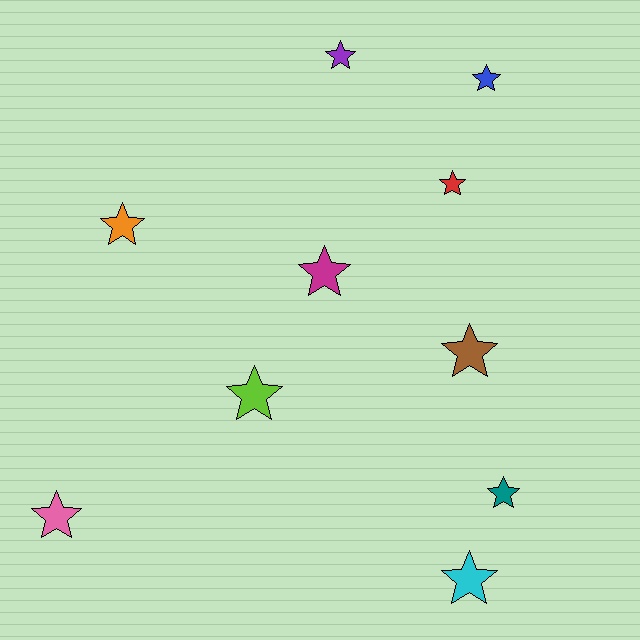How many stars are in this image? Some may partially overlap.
There are 10 stars.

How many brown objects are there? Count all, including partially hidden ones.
There is 1 brown object.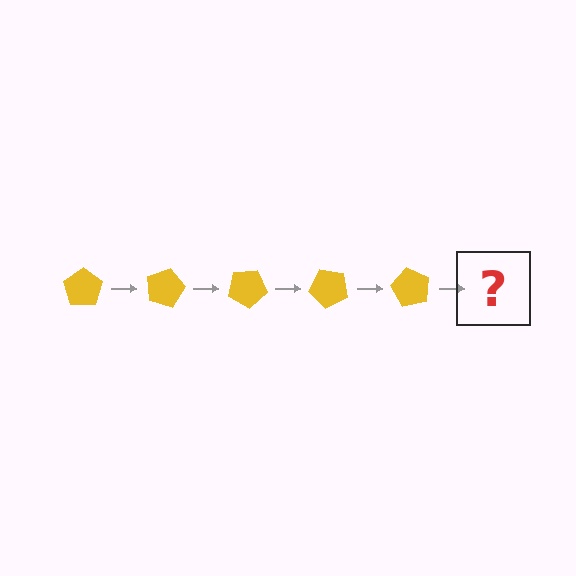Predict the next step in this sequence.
The next step is a yellow pentagon rotated 75 degrees.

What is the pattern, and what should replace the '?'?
The pattern is that the pentagon rotates 15 degrees each step. The '?' should be a yellow pentagon rotated 75 degrees.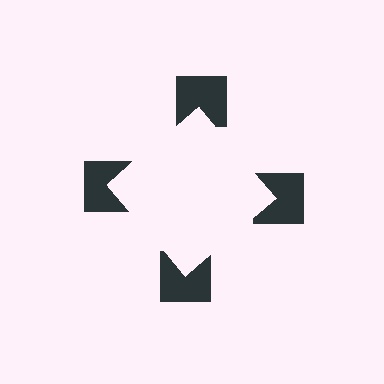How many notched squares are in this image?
There are 4 — one at each vertex of the illusory square.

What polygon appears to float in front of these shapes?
An illusory square — its edges are inferred from the aligned wedge cuts in the notched squares, not physically drawn.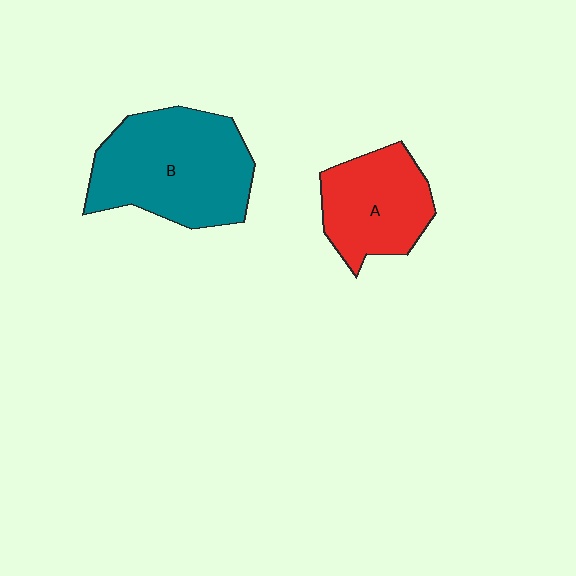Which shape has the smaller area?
Shape A (red).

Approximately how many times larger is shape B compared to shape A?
Approximately 1.5 times.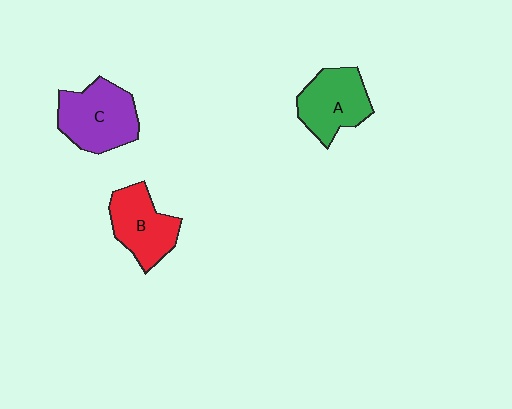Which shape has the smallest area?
Shape B (red).